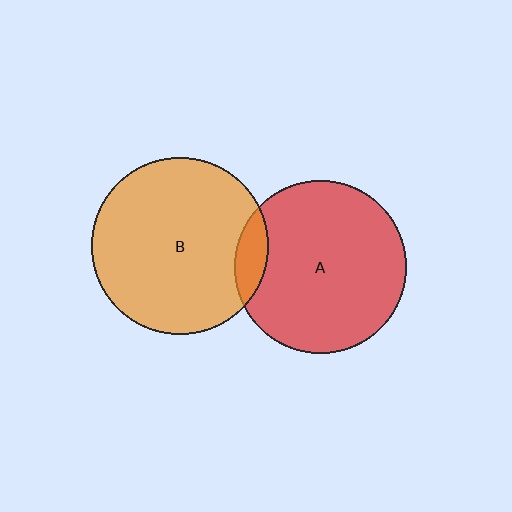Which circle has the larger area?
Circle B (orange).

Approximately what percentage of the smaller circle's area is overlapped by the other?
Approximately 10%.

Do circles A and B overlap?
Yes.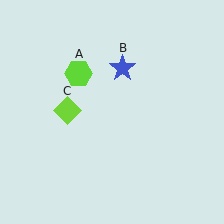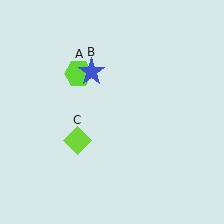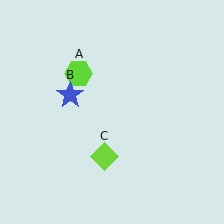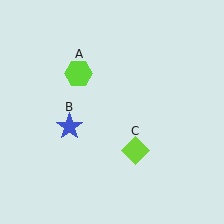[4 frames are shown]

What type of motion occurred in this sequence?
The blue star (object B), lime diamond (object C) rotated counterclockwise around the center of the scene.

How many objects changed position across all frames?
2 objects changed position: blue star (object B), lime diamond (object C).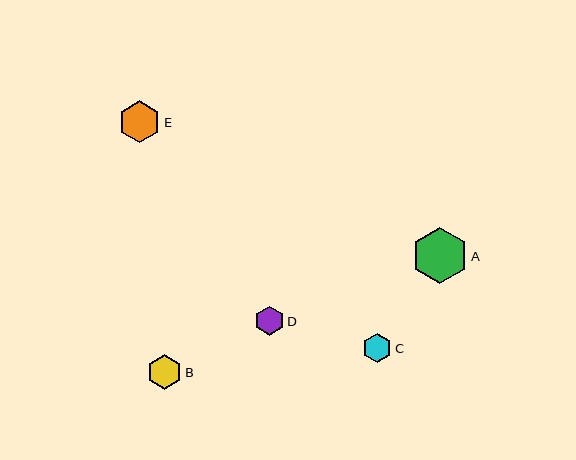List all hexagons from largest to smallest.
From largest to smallest: A, E, B, D, C.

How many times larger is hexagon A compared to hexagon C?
Hexagon A is approximately 2.0 times the size of hexagon C.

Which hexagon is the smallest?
Hexagon C is the smallest with a size of approximately 29 pixels.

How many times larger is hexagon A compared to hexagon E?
Hexagon A is approximately 1.3 times the size of hexagon E.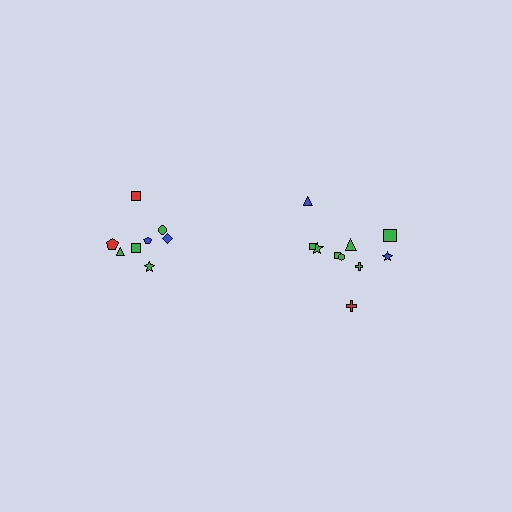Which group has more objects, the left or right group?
The right group.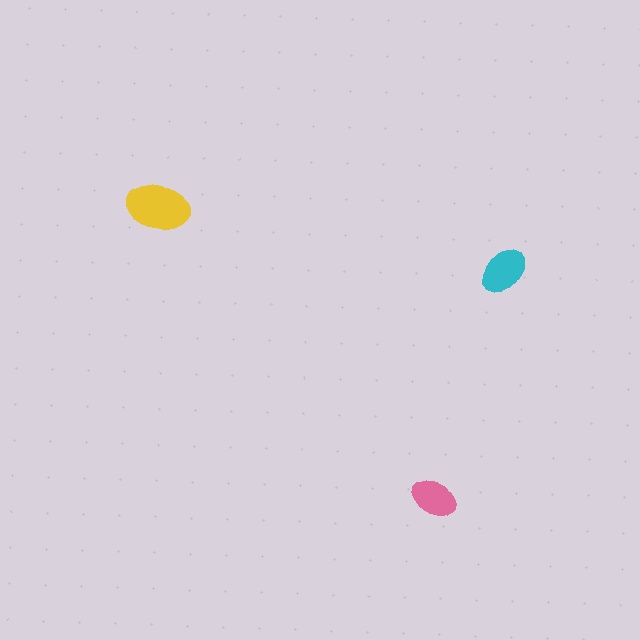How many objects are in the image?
There are 3 objects in the image.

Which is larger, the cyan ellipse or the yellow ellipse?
The yellow one.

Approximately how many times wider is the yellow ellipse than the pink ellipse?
About 1.5 times wider.